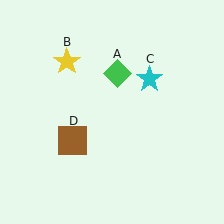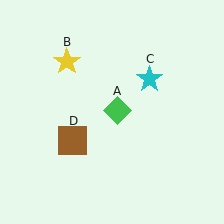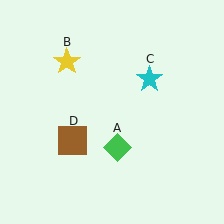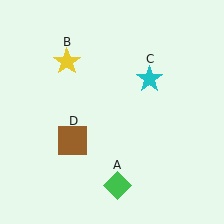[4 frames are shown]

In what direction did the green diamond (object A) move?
The green diamond (object A) moved down.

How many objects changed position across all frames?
1 object changed position: green diamond (object A).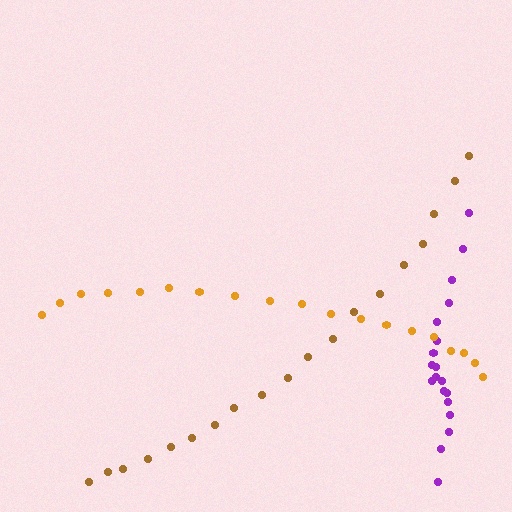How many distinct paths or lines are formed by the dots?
There are 3 distinct paths.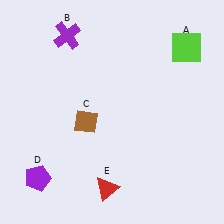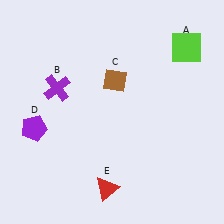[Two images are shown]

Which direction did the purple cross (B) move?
The purple cross (B) moved down.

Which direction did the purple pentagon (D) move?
The purple pentagon (D) moved up.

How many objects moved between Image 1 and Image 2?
3 objects moved between the two images.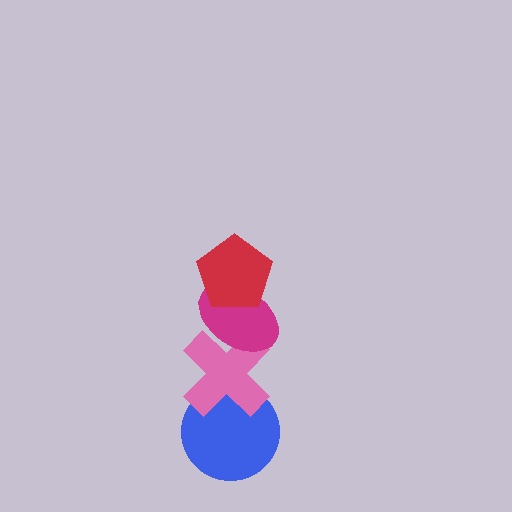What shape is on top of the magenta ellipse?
The red pentagon is on top of the magenta ellipse.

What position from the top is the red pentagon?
The red pentagon is 1st from the top.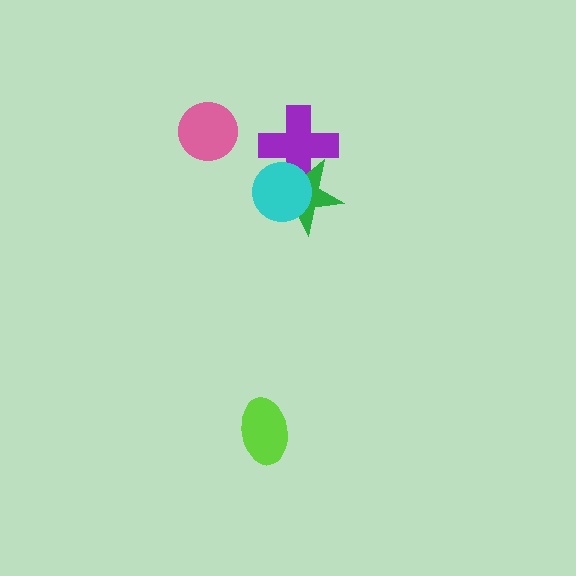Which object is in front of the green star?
The cyan circle is in front of the green star.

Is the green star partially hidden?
Yes, it is partially covered by another shape.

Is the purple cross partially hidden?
Yes, it is partially covered by another shape.